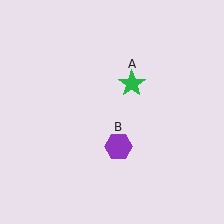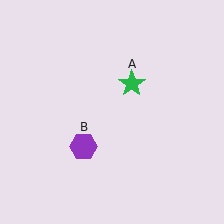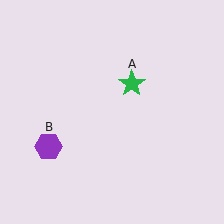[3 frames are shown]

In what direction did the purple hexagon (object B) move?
The purple hexagon (object B) moved left.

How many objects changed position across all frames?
1 object changed position: purple hexagon (object B).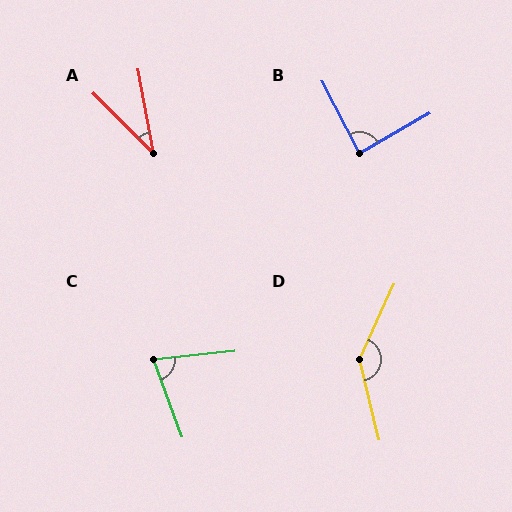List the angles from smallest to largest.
A (35°), C (75°), B (88°), D (142°).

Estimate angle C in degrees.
Approximately 75 degrees.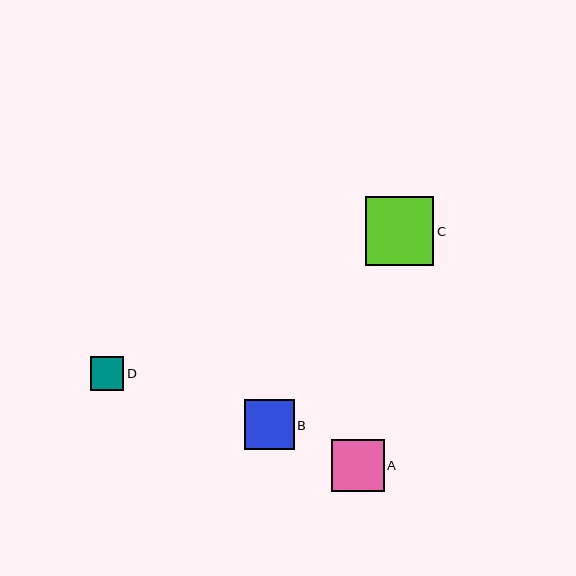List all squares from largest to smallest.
From largest to smallest: C, A, B, D.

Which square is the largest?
Square C is the largest with a size of approximately 69 pixels.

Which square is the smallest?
Square D is the smallest with a size of approximately 34 pixels.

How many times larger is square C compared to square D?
Square C is approximately 2.0 times the size of square D.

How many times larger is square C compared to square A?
Square C is approximately 1.3 times the size of square A.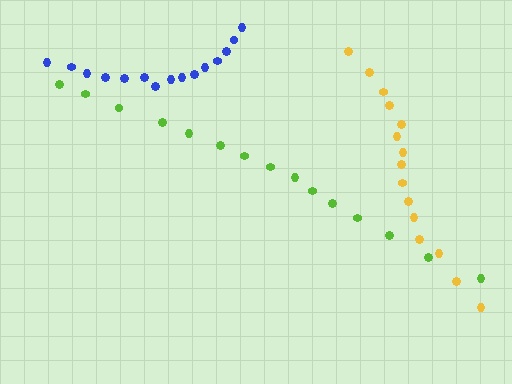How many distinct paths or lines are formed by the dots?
There are 3 distinct paths.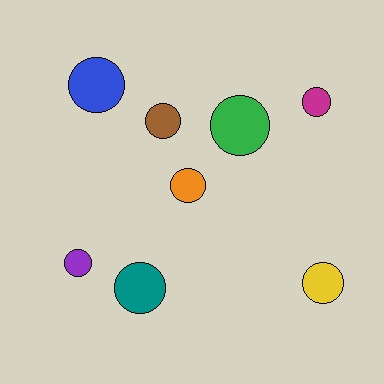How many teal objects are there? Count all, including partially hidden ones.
There is 1 teal object.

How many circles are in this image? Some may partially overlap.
There are 8 circles.